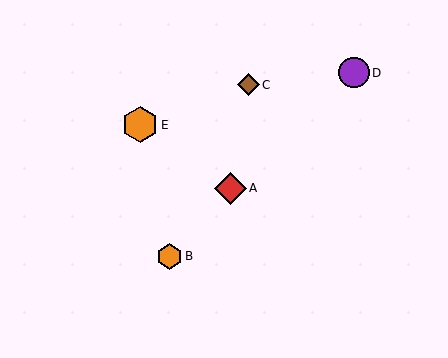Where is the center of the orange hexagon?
The center of the orange hexagon is at (140, 125).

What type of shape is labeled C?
Shape C is a brown diamond.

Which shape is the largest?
The orange hexagon (labeled E) is the largest.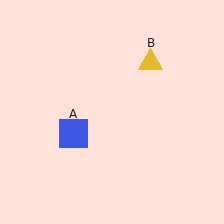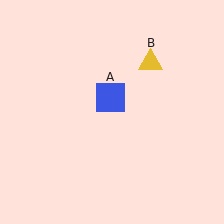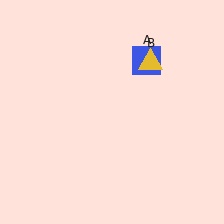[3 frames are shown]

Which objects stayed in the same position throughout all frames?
Yellow triangle (object B) remained stationary.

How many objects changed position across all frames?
1 object changed position: blue square (object A).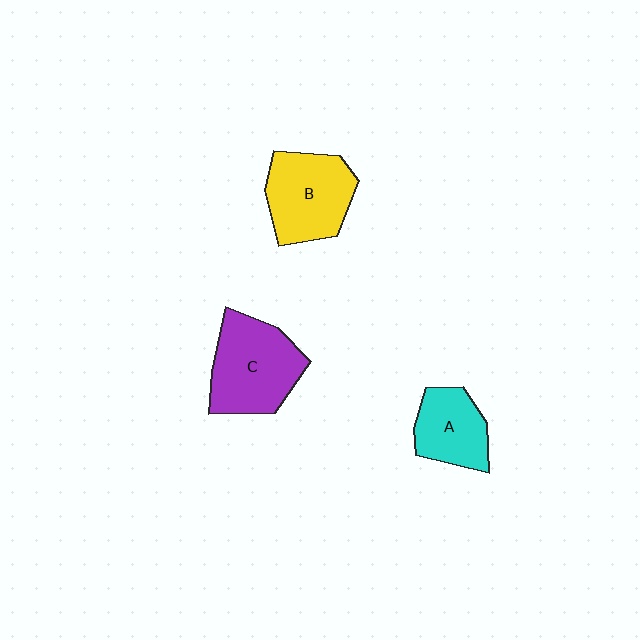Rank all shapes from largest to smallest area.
From largest to smallest: C (purple), B (yellow), A (cyan).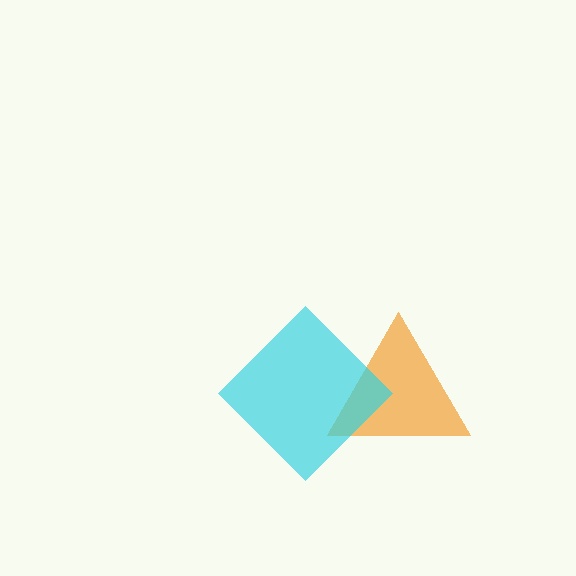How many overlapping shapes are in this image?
There are 2 overlapping shapes in the image.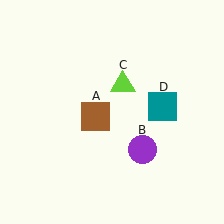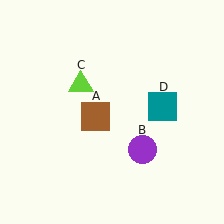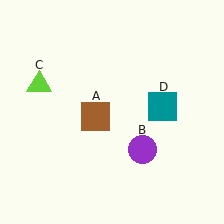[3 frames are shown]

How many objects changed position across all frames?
1 object changed position: lime triangle (object C).